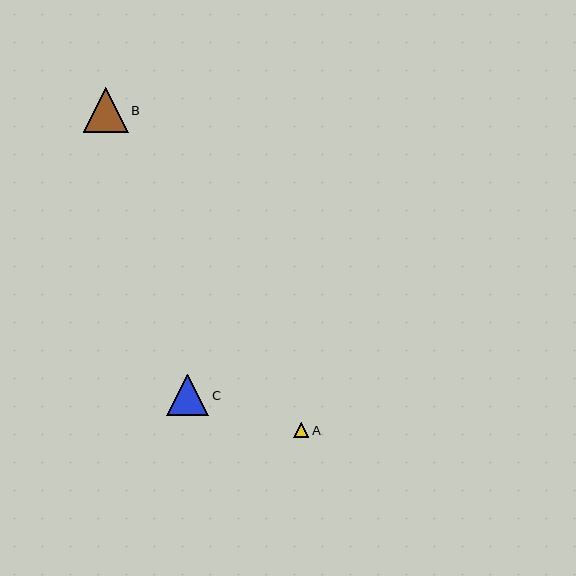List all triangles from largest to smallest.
From largest to smallest: B, C, A.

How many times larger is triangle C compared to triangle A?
Triangle C is approximately 2.8 times the size of triangle A.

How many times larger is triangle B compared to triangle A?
Triangle B is approximately 3.0 times the size of triangle A.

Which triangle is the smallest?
Triangle A is the smallest with a size of approximately 15 pixels.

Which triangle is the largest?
Triangle B is the largest with a size of approximately 45 pixels.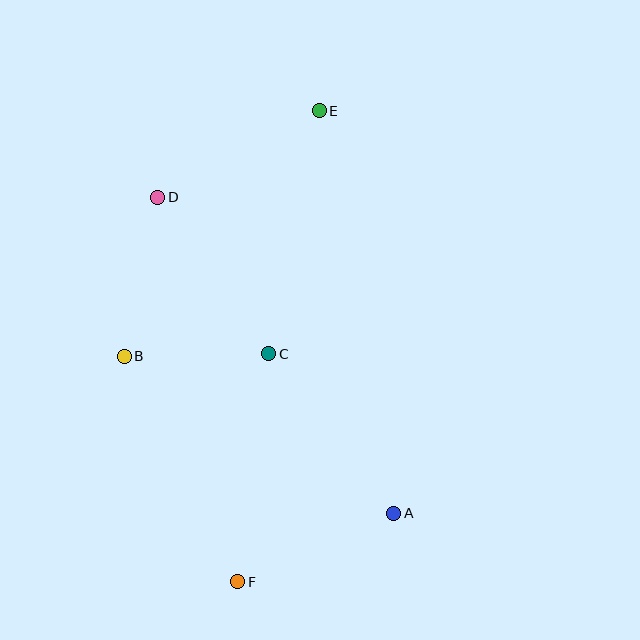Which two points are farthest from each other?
Points E and F are farthest from each other.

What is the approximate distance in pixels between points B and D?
The distance between B and D is approximately 162 pixels.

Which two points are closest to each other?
Points B and C are closest to each other.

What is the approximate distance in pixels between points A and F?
The distance between A and F is approximately 170 pixels.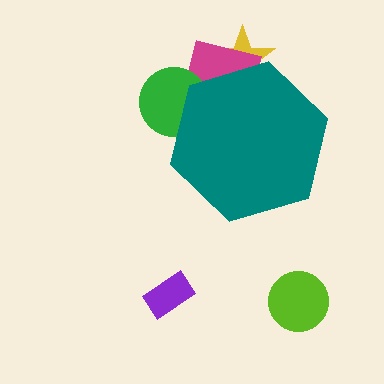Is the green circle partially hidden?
Yes, the green circle is partially hidden behind the teal hexagon.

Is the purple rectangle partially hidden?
No, the purple rectangle is fully visible.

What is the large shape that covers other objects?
A teal hexagon.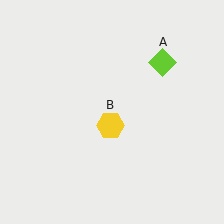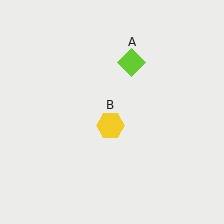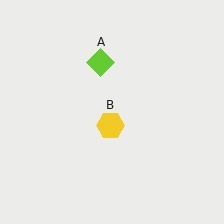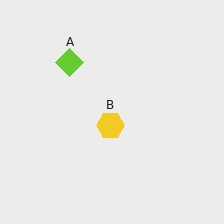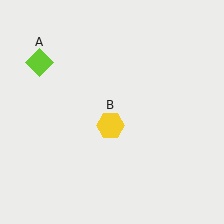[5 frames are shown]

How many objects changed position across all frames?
1 object changed position: lime diamond (object A).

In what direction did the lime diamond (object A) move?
The lime diamond (object A) moved left.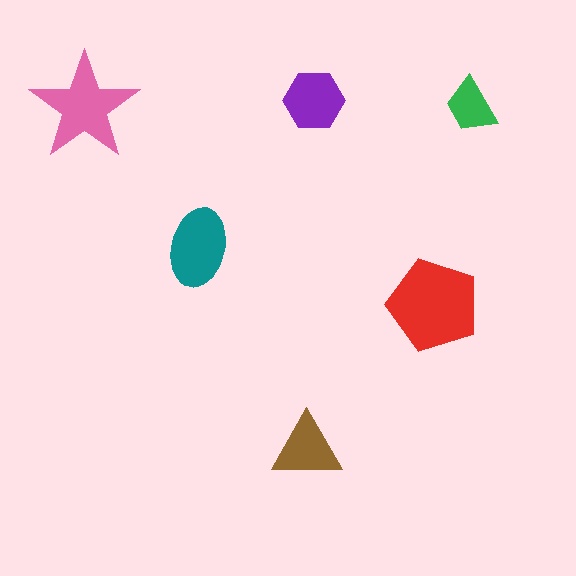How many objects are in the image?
There are 6 objects in the image.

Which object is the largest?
The red pentagon.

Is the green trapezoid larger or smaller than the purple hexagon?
Smaller.